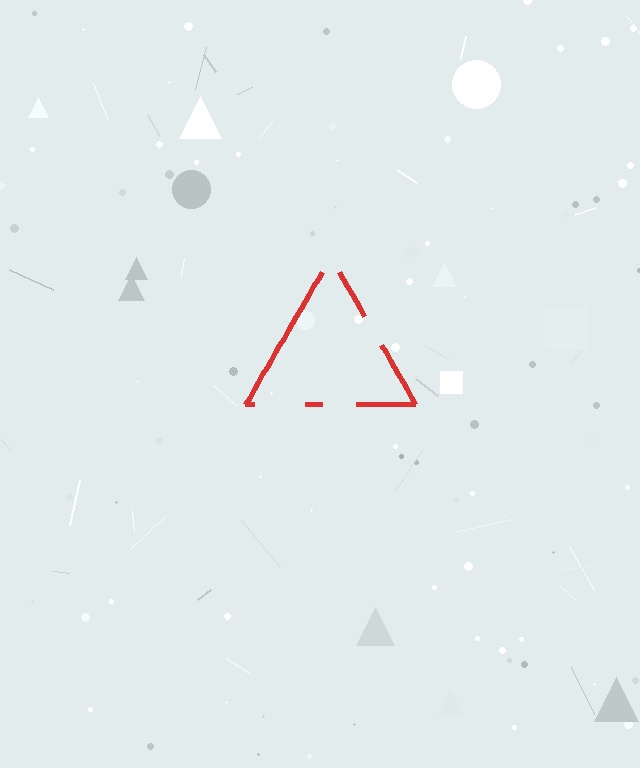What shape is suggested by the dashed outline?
The dashed outline suggests a triangle.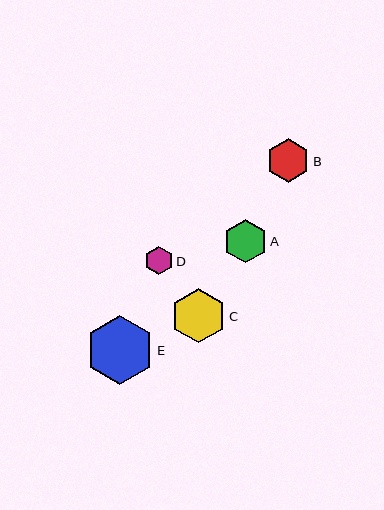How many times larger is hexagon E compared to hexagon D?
Hexagon E is approximately 2.4 times the size of hexagon D.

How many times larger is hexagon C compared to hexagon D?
Hexagon C is approximately 1.9 times the size of hexagon D.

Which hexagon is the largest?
Hexagon E is the largest with a size of approximately 69 pixels.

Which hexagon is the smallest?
Hexagon D is the smallest with a size of approximately 28 pixels.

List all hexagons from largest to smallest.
From largest to smallest: E, C, B, A, D.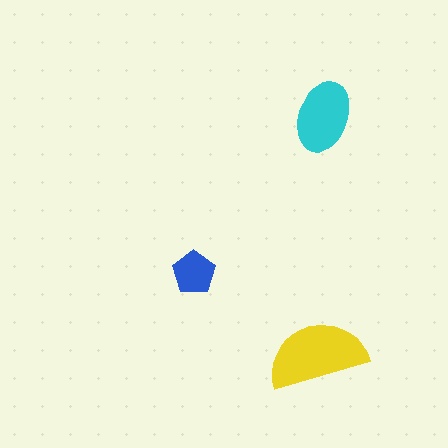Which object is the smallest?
The blue pentagon.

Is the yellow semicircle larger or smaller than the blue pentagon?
Larger.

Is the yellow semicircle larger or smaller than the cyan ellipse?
Larger.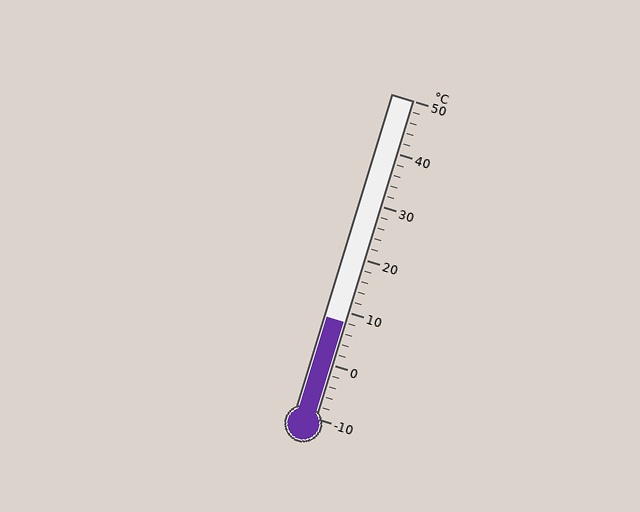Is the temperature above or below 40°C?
The temperature is below 40°C.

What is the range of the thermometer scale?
The thermometer scale ranges from -10°C to 50°C.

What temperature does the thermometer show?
The thermometer shows approximately 8°C.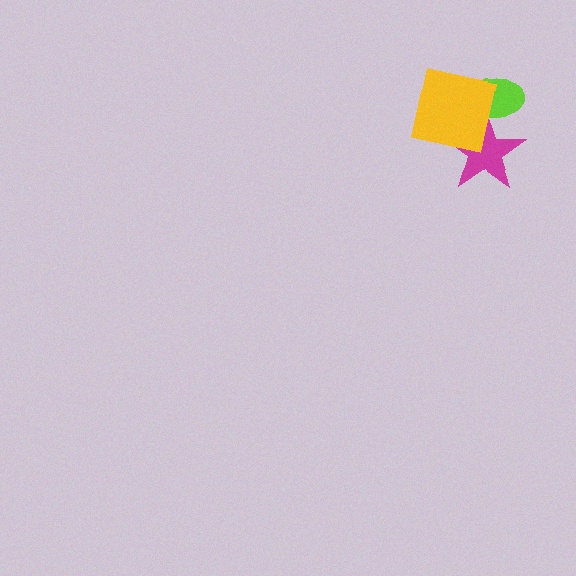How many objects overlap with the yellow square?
2 objects overlap with the yellow square.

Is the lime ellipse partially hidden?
Yes, it is partially covered by another shape.